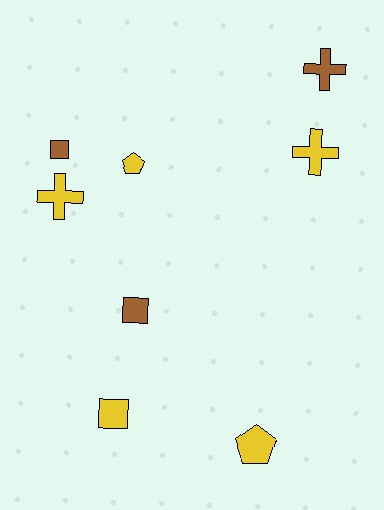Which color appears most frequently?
Yellow, with 5 objects.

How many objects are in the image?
There are 8 objects.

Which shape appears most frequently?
Cross, with 3 objects.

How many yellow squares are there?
There is 1 yellow square.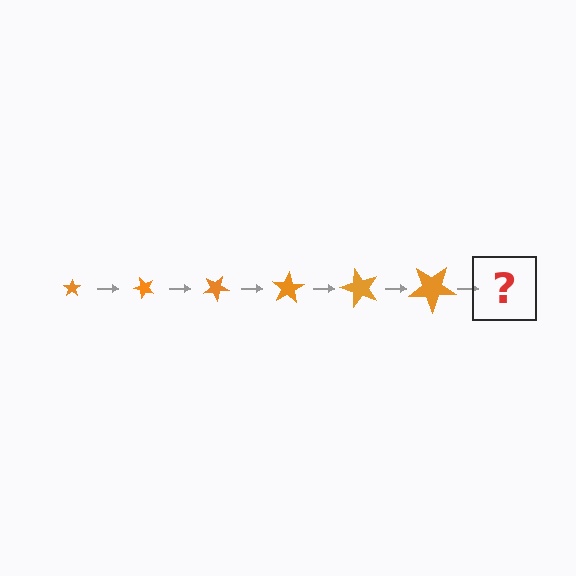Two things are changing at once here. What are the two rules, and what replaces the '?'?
The two rules are that the star grows larger each step and it rotates 50 degrees each step. The '?' should be a star, larger than the previous one and rotated 300 degrees from the start.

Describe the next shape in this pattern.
It should be a star, larger than the previous one and rotated 300 degrees from the start.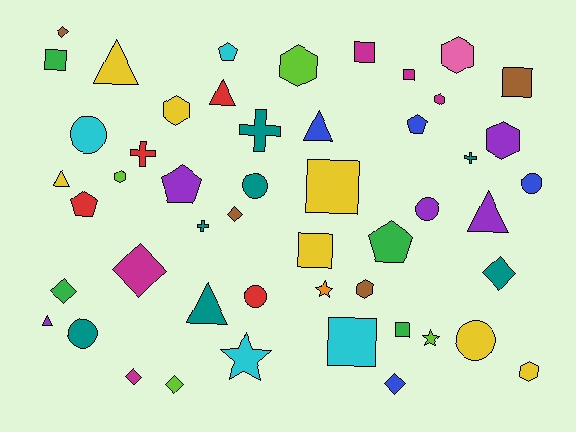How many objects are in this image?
There are 50 objects.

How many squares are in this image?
There are 8 squares.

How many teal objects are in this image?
There are 7 teal objects.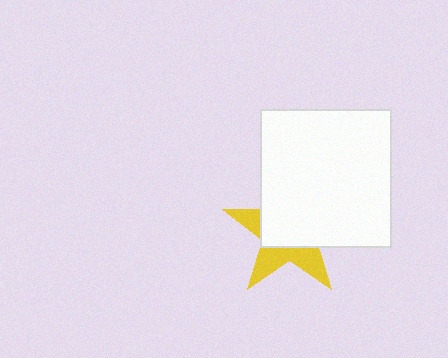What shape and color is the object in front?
The object in front is a white rectangle.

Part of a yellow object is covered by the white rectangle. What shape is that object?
It is a star.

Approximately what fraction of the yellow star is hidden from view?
Roughly 61% of the yellow star is hidden behind the white rectangle.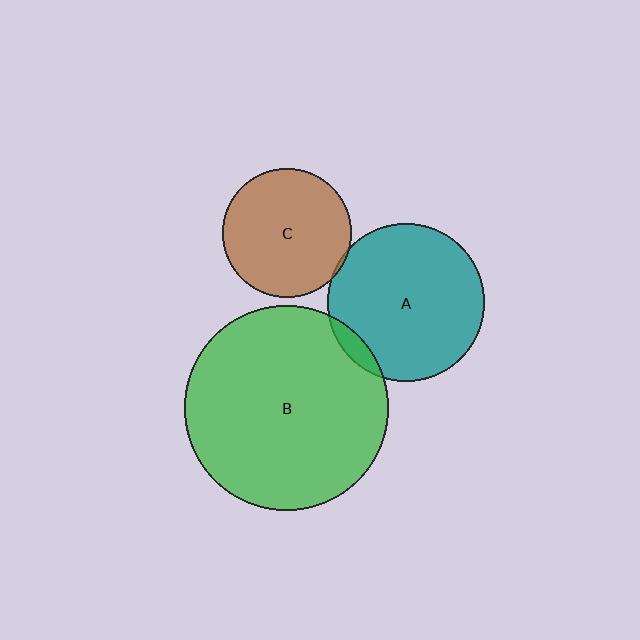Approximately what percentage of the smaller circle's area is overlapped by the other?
Approximately 5%.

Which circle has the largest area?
Circle B (green).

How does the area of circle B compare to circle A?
Approximately 1.7 times.